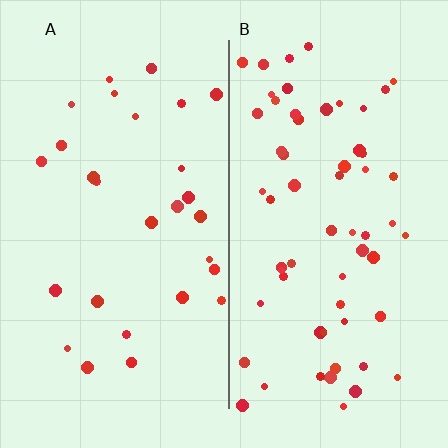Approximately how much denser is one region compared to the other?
Approximately 2.1× — region B over region A.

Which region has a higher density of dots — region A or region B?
B (the right).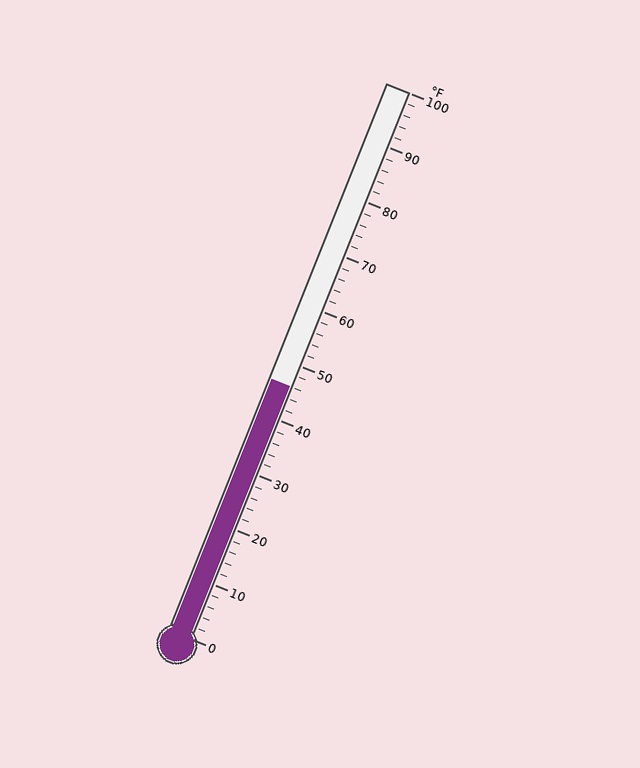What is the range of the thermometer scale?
The thermometer scale ranges from 0°F to 100°F.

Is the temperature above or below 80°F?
The temperature is below 80°F.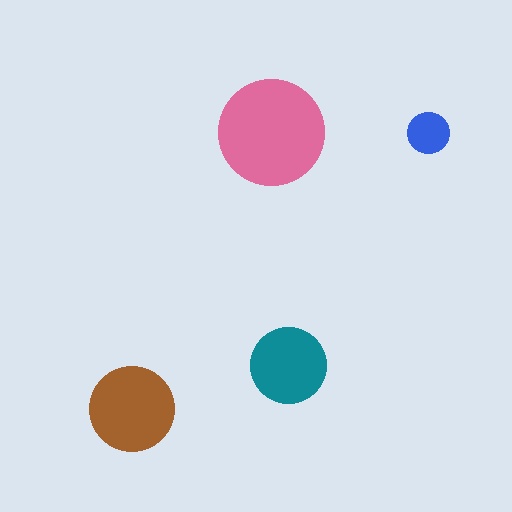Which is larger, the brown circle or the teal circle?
The brown one.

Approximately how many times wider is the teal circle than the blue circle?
About 2 times wider.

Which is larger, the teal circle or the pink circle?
The pink one.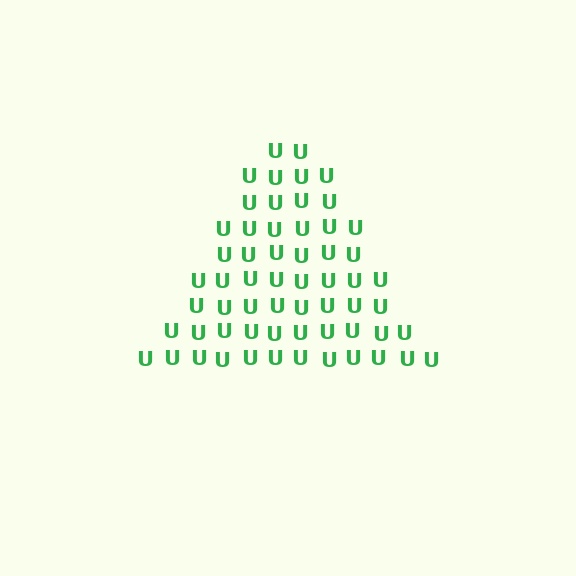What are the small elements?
The small elements are letter U's.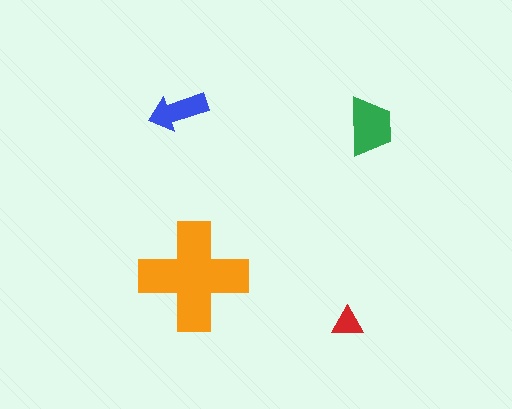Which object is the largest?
The orange cross.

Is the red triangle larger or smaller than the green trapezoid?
Smaller.